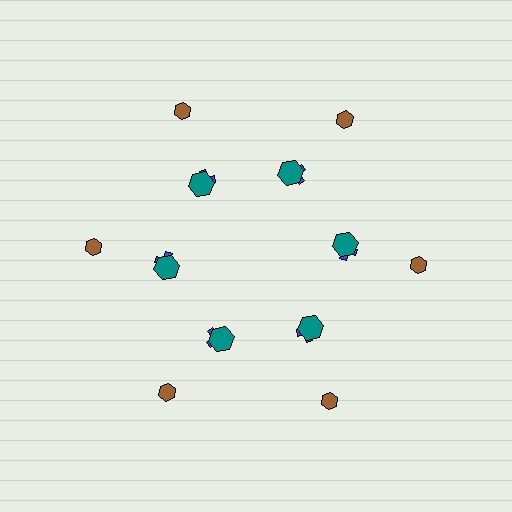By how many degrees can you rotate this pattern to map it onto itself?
The pattern maps onto itself every 60 degrees of rotation.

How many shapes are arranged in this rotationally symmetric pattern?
There are 18 shapes, arranged in 6 groups of 3.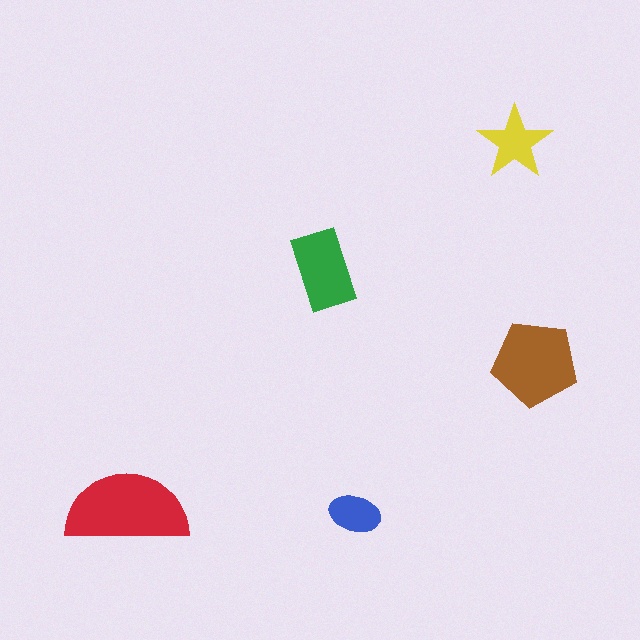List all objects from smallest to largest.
The blue ellipse, the yellow star, the green rectangle, the brown pentagon, the red semicircle.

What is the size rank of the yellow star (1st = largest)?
4th.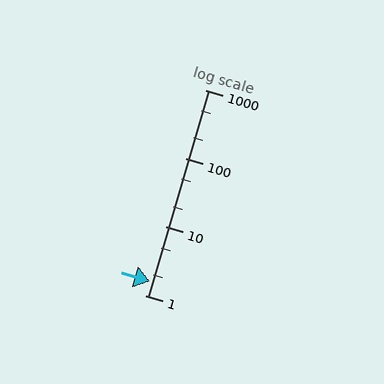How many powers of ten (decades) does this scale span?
The scale spans 3 decades, from 1 to 1000.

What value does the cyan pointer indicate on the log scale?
The pointer indicates approximately 1.6.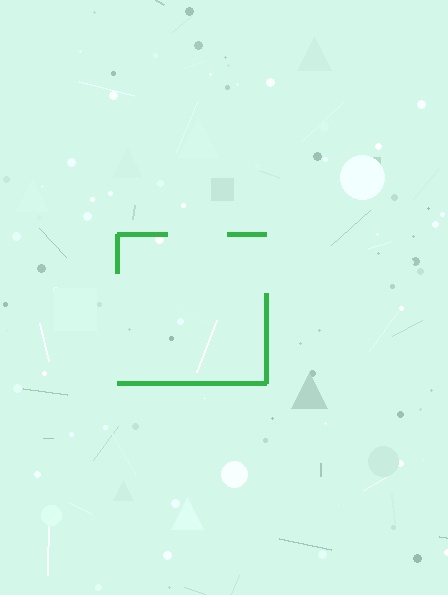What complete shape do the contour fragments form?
The contour fragments form a square.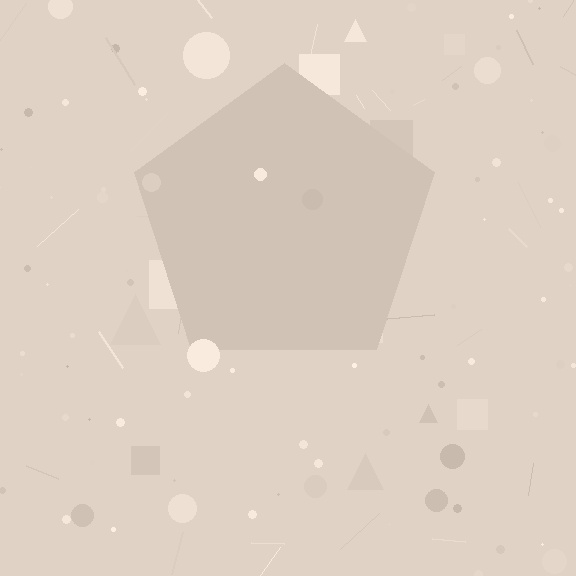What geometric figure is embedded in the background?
A pentagon is embedded in the background.